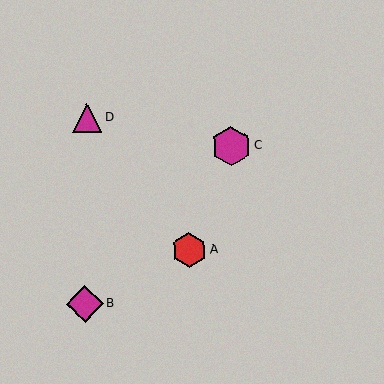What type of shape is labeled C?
Shape C is a magenta hexagon.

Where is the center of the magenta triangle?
The center of the magenta triangle is at (87, 118).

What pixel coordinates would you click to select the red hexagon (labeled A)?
Click at (189, 250) to select the red hexagon A.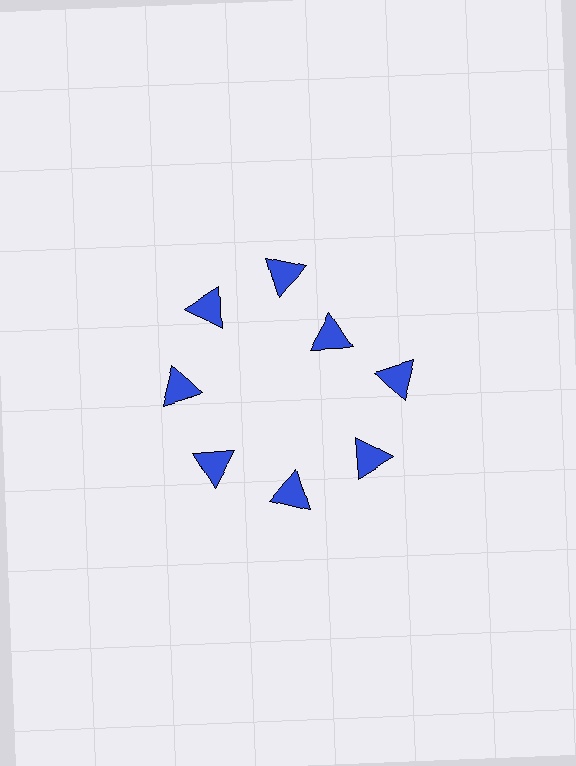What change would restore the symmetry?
The symmetry would be restored by moving it outward, back onto the ring so that all 8 triangles sit at equal angles and equal distance from the center.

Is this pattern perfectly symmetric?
No. The 8 blue triangles are arranged in a ring, but one element near the 2 o'clock position is pulled inward toward the center, breaking the 8-fold rotational symmetry.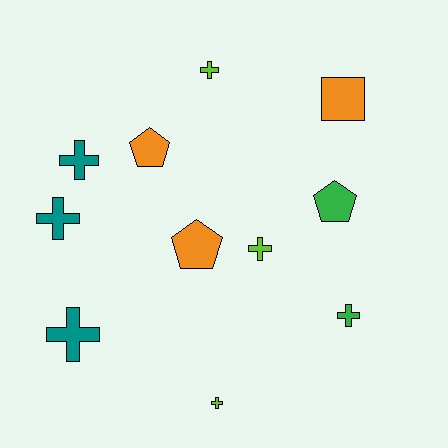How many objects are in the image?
There are 11 objects.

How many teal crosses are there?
There are 3 teal crosses.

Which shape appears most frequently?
Cross, with 7 objects.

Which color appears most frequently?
Teal, with 3 objects.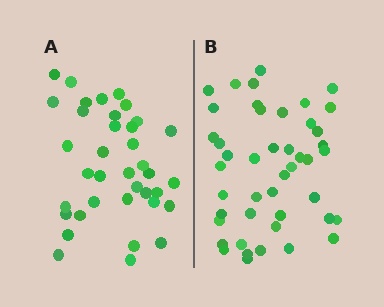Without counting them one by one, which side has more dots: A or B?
Region B (the right region) has more dots.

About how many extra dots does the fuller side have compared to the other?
Region B has roughly 8 or so more dots than region A.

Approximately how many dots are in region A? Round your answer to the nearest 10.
About 40 dots. (The exact count is 37, which rounds to 40.)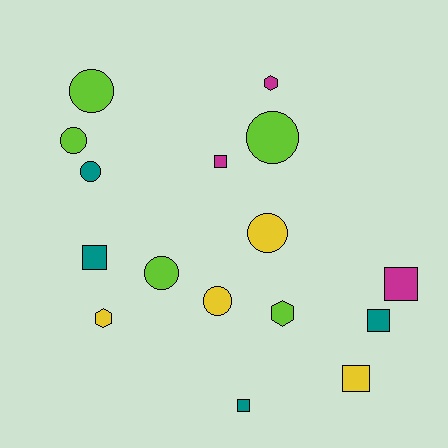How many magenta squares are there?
There are 2 magenta squares.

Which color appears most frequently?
Lime, with 5 objects.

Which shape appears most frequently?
Circle, with 7 objects.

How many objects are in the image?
There are 16 objects.